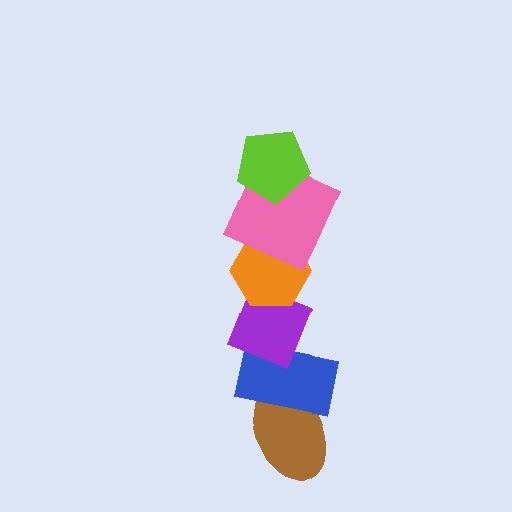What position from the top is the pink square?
The pink square is 2nd from the top.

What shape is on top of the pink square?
The lime pentagon is on top of the pink square.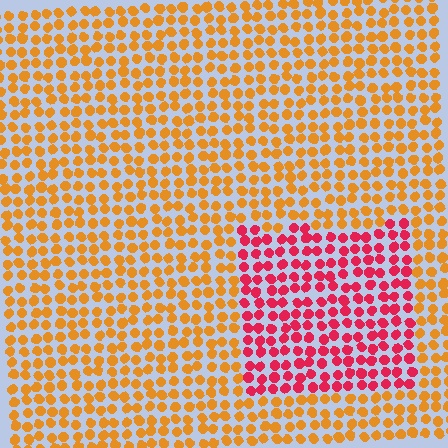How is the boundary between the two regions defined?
The boundary is defined purely by a slight shift in hue (about 49 degrees). Spacing, size, and orientation are identical on both sides.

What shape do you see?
I see a rectangle.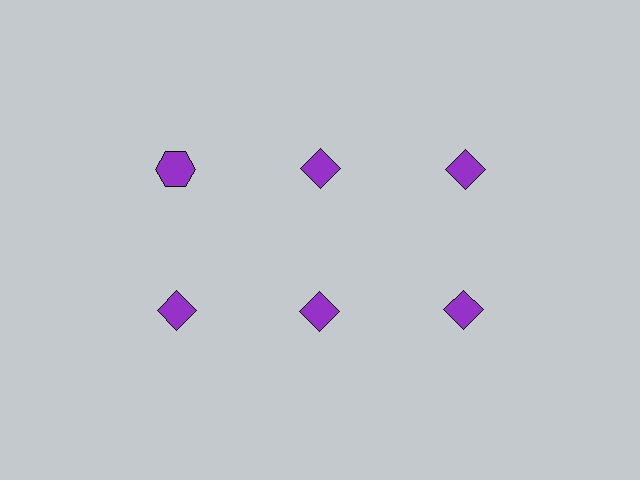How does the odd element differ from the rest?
It has a different shape: hexagon instead of diamond.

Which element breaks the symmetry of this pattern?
The purple hexagon in the top row, leftmost column breaks the symmetry. All other shapes are purple diamonds.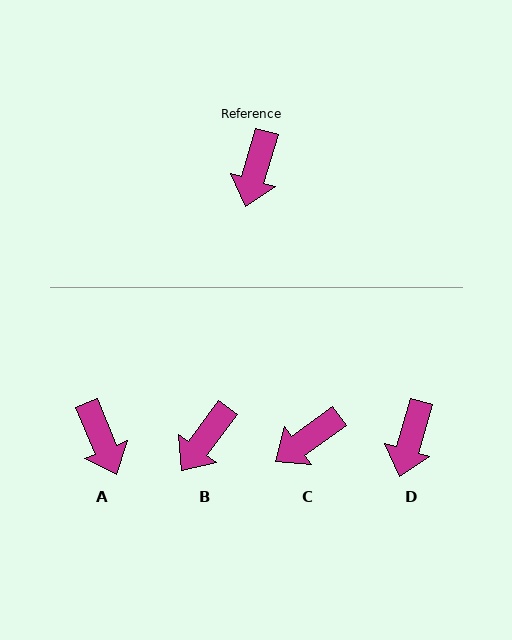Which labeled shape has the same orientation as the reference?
D.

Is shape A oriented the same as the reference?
No, it is off by about 39 degrees.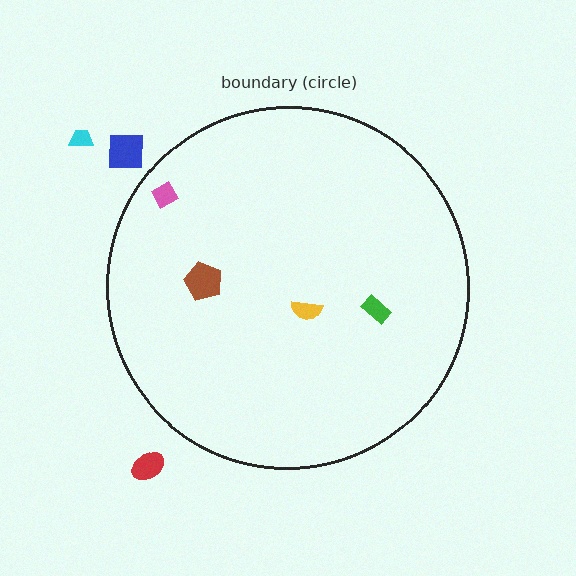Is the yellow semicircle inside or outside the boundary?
Inside.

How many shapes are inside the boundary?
4 inside, 3 outside.